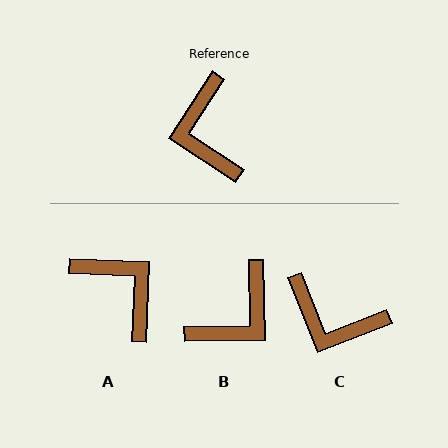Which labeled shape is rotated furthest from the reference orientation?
A, about 149 degrees away.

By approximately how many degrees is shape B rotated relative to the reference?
Approximately 124 degrees counter-clockwise.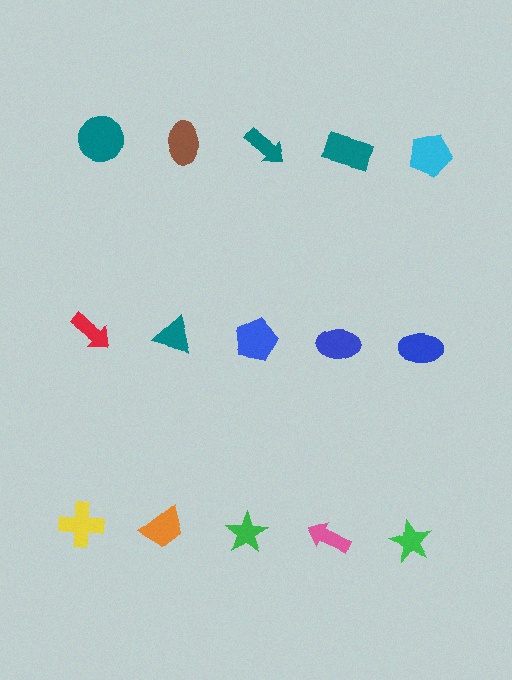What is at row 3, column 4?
A pink arrow.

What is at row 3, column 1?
A yellow cross.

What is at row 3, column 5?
A green star.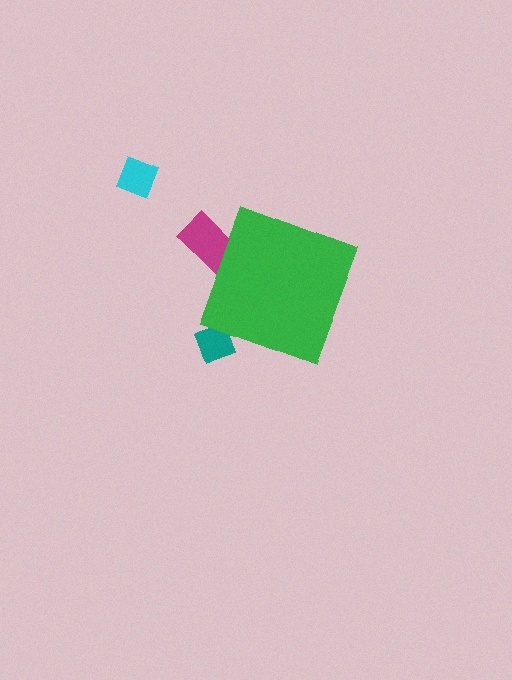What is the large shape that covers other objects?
A green diamond.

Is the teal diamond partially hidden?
Yes, the teal diamond is partially hidden behind the green diamond.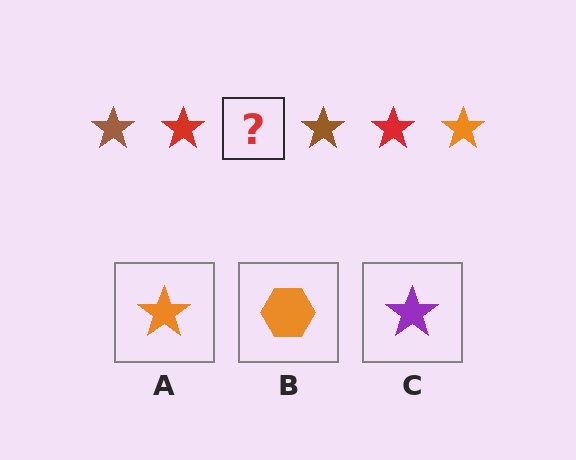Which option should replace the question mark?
Option A.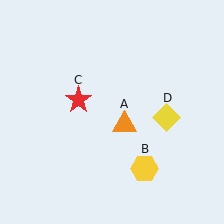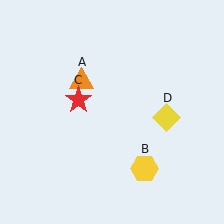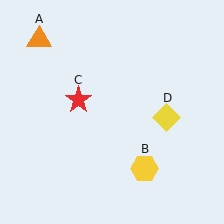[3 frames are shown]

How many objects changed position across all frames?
1 object changed position: orange triangle (object A).